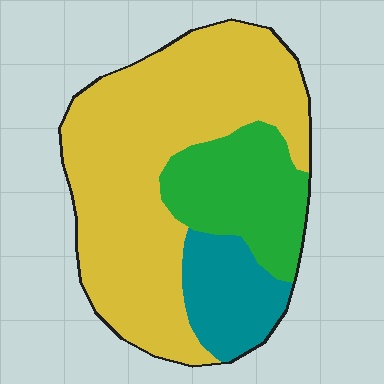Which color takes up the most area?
Yellow, at roughly 65%.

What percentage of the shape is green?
Green covers 22% of the shape.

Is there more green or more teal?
Green.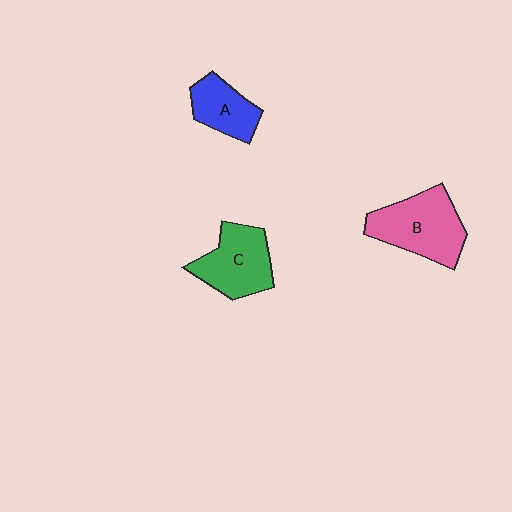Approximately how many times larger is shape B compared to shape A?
Approximately 1.7 times.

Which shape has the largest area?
Shape B (pink).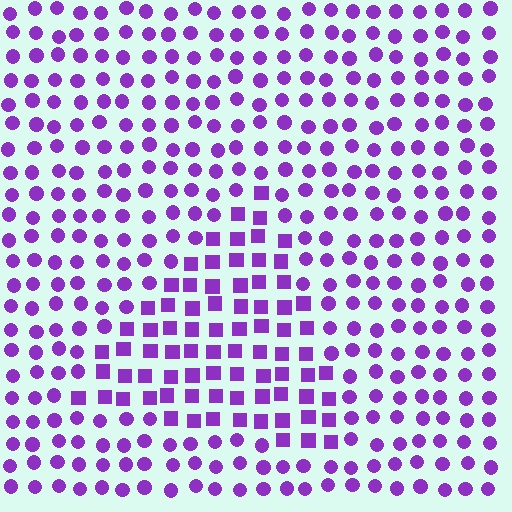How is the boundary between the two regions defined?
The boundary is defined by a change in element shape: squares inside vs. circles outside. All elements share the same color and spacing.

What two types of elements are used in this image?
The image uses squares inside the triangle region and circles outside it.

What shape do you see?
I see a triangle.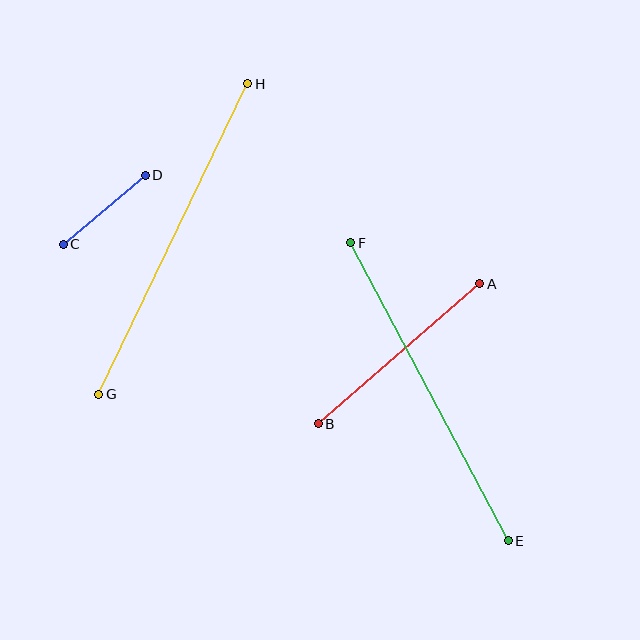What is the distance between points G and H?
The distance is approximately 344 pixels.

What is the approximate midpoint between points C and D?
The midpoint is at approximately (104, 210) pixels.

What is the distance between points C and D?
The distance is approximately 107 pixels.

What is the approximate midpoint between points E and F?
The midpoint is at approximately (429, 392) pixels.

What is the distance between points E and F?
The distance is approximately 337 pixels.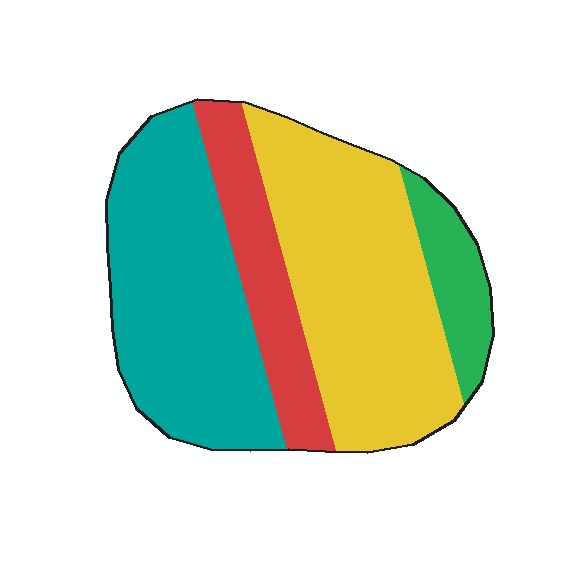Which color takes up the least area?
Green, at roughly 10%.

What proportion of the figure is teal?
Teal takes up between a quarter and a half of the figure.